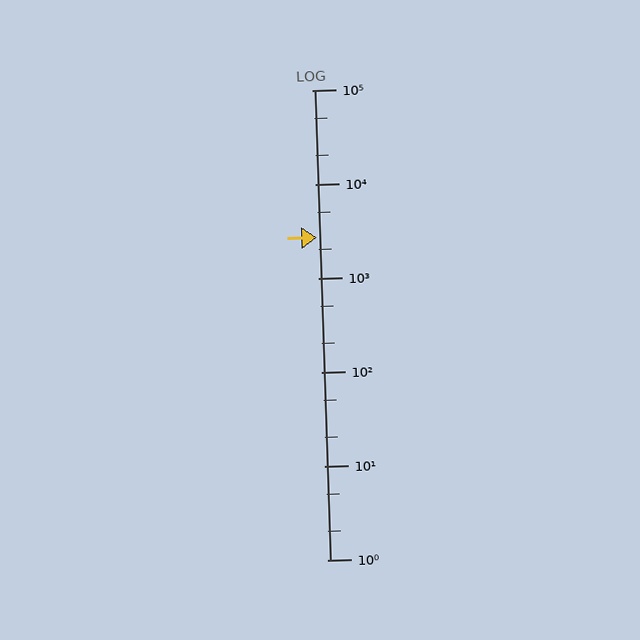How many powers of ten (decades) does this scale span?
The scale spans 5 decades, from 1 to 100000.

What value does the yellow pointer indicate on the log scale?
The pointer indicates approximately 2700.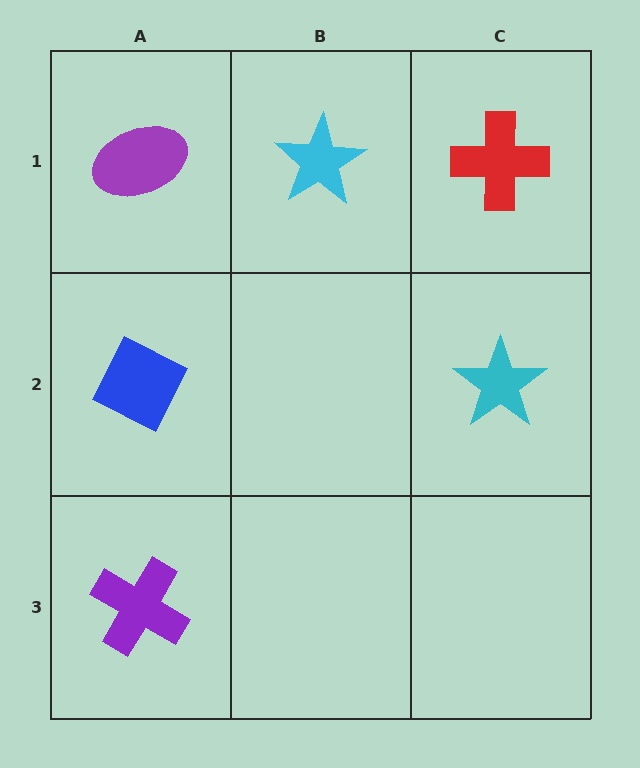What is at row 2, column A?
A blue diamond.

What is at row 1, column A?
A purple ellipse.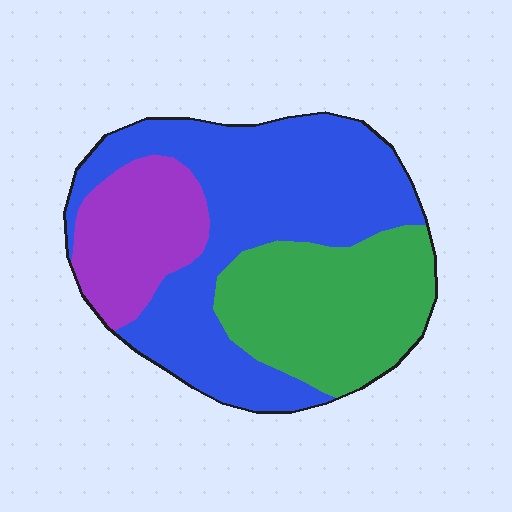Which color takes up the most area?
Blue, at roughly 50%.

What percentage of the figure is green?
Green takes up about one third (1/3) of the figure.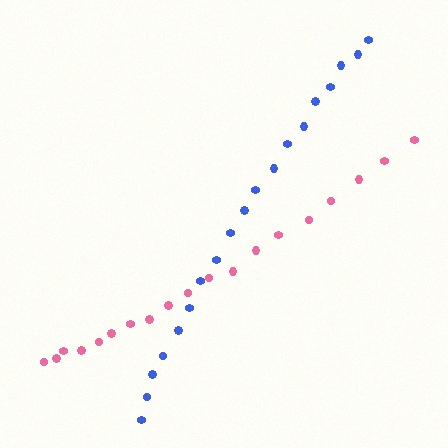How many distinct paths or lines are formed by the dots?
There are 2 distinct paths.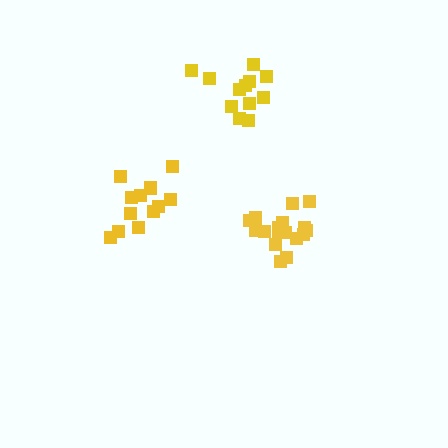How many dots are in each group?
Group 1: 12 dots, Group 2: 17 dots, Group 3: 12 dots (41 total).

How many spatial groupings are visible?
There are 3 spatial groupings.